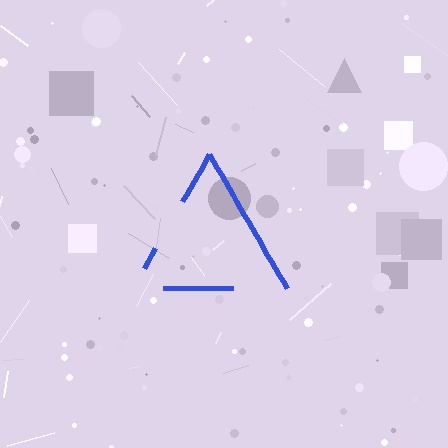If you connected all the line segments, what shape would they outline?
They would outline a triangle.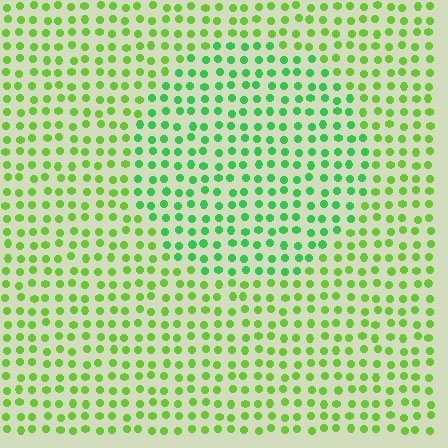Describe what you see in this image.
The image is filled with small lime elements in a uniform arrangement. A circle-shaped region is visible where the elements are tinted to a slightly different hue, forming a subtle color boundary.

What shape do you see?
I see a circle.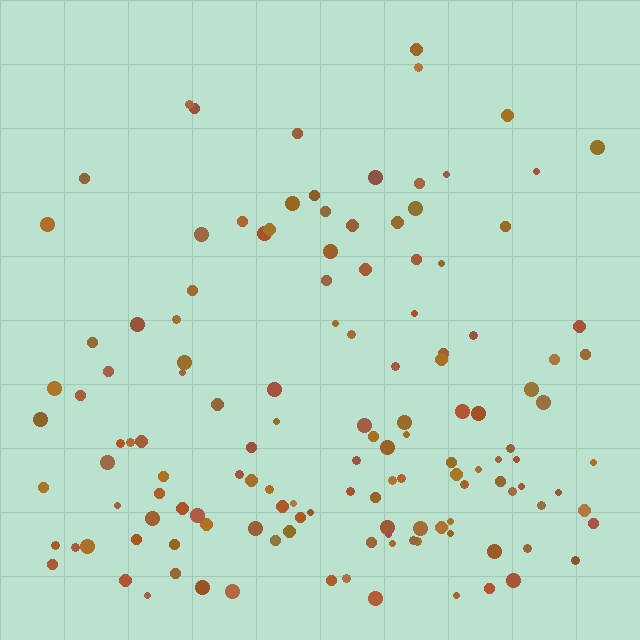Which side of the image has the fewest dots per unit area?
The top.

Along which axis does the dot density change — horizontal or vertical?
Vertical.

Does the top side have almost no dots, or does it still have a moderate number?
Still a moderate number, just noticeably fewer than the bottom.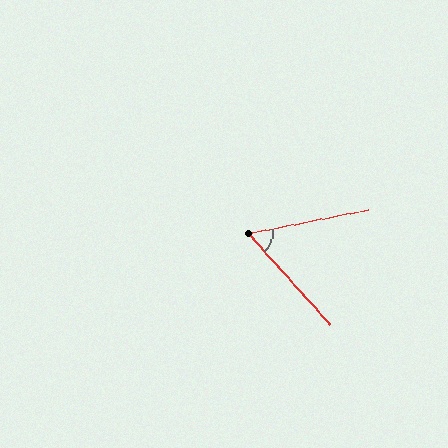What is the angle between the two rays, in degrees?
Approximately 59 degrees.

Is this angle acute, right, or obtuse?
It is acute.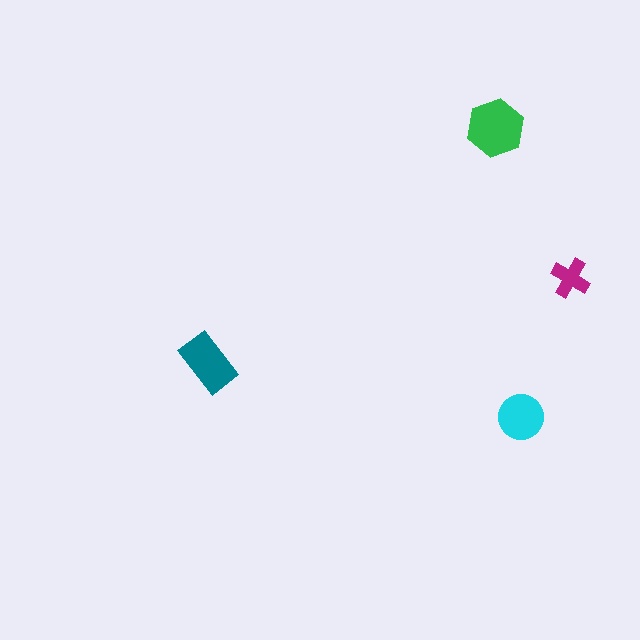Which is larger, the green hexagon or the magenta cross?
The green hexagon.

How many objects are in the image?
There are 4 objects in the image.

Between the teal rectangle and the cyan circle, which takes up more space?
The teal rectangle.